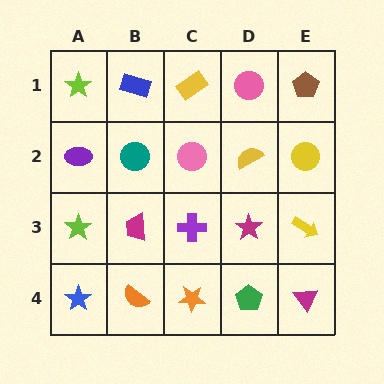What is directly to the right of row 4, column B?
An orange star.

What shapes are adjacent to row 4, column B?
A magenta trapezoid (row 3, column B), a blue star (row 4, column A), an orange star (row 4, column C).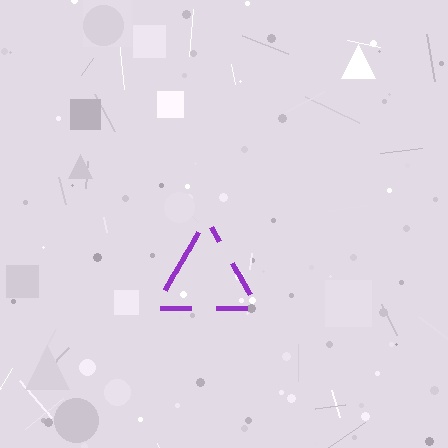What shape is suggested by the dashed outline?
The dashed outline suggests a triangle.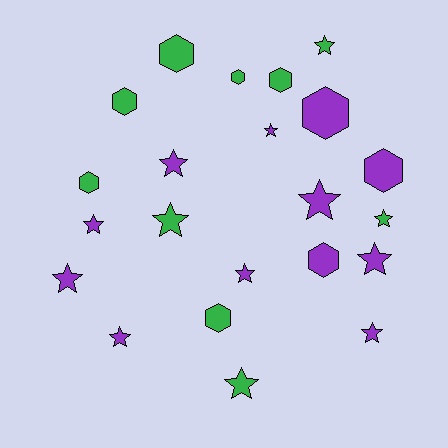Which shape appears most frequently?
Star, with 13 objects.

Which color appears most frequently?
Purple, with 12 objects.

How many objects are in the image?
There are 22 objects.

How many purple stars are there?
There are 9 purple stars.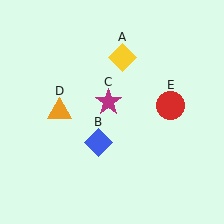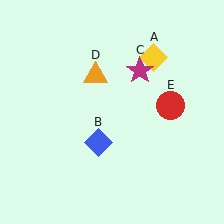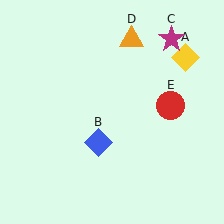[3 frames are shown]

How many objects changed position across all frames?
3 objects changed position: yellow diamond (object A), magenta star (object C), orange triangle (object D).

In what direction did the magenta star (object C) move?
The magenta star (object C) moved up and to the right.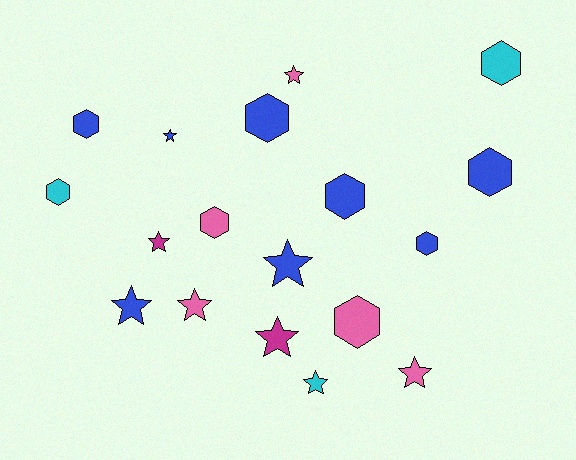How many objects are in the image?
There are 18 objects.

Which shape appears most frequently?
Star, with 9 objects.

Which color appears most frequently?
Blue, with 8 objects.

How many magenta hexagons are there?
There are no magenta hexagons.